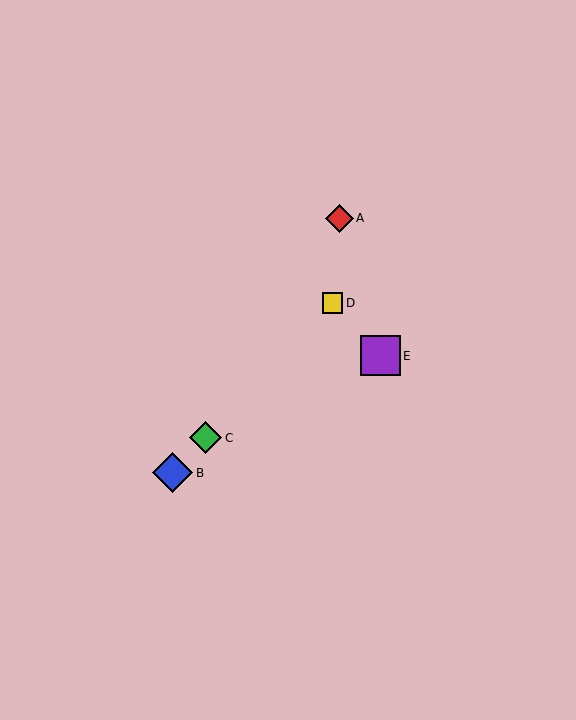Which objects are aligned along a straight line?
Objects B, C, D are aligned along a straight line.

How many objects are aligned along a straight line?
3 objects (B, C, D) are aligned along a straight line.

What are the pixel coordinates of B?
Object B is at (173, 473).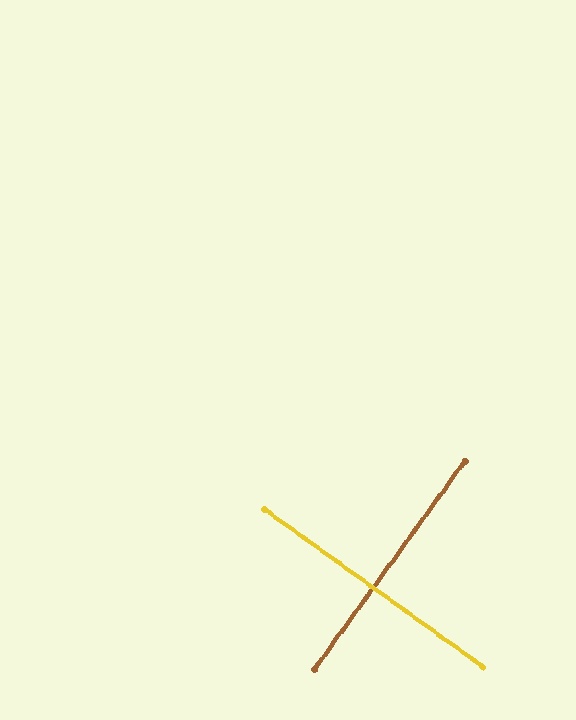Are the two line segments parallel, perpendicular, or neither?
Perpendicular — they meet at approximately 90°.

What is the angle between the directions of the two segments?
Approximately 90 degrees.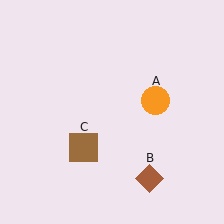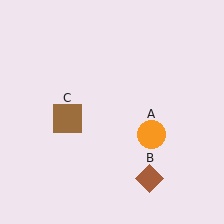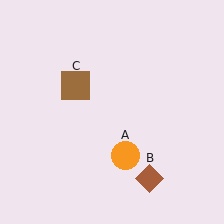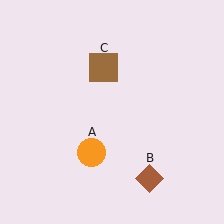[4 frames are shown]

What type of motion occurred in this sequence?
The orange circle (object A), brown square (object C) rotated clockwise around the center of the scene.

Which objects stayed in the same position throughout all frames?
Brown diamond (object B) remained stationary.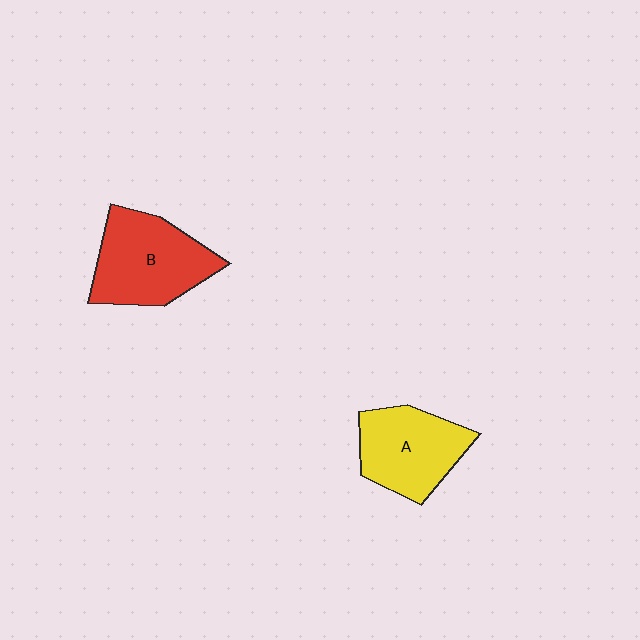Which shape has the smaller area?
Shape A (yellow).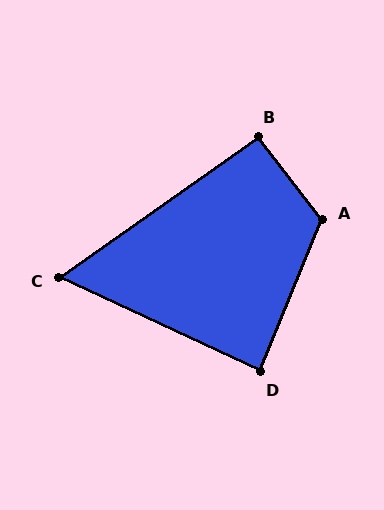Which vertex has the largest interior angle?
A, at approximately 120 degrees.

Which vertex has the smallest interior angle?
C, at approximately 60 degrees.